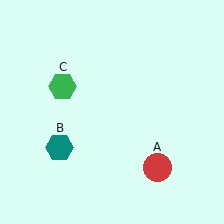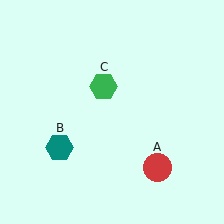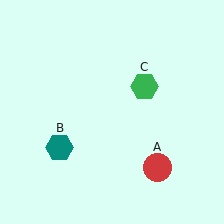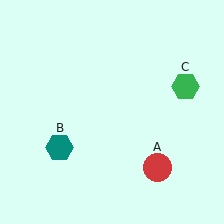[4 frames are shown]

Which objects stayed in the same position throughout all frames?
Red circle (object A) and teal hexagon (object B) remained stationary.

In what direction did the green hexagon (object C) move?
The green hexagon (object C) moved right.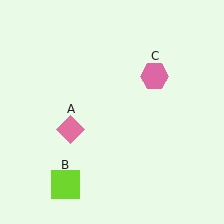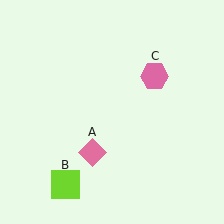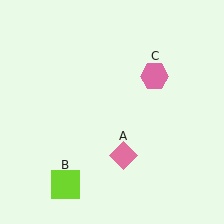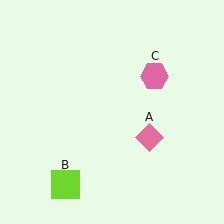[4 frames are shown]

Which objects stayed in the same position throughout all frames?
Lime square (object B) and pink hexagon (object C) remained stationary.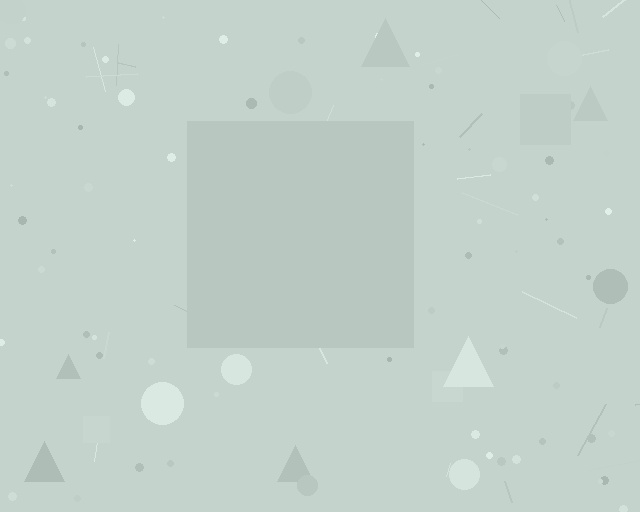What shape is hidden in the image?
A square is hidden in the image.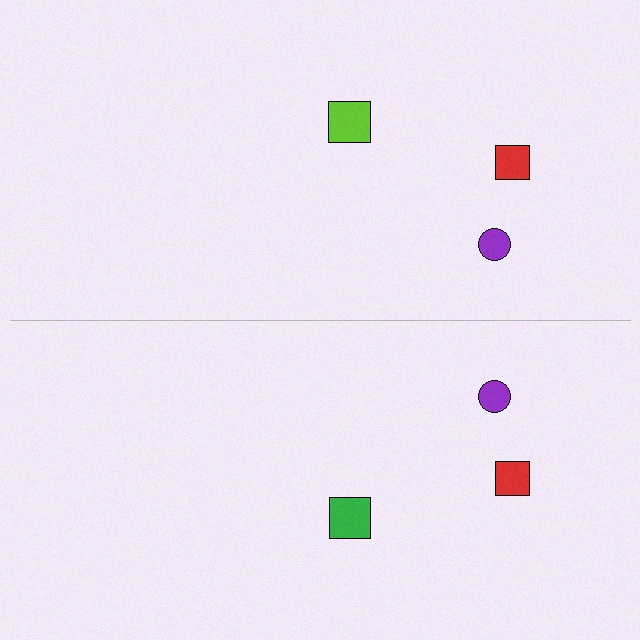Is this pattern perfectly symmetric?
No, the pattern is not perfectly symmetric. The green square on the bottom side breaks the symmetry — its mirror counterpart is lime.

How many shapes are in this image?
There are 6 shapes in this image.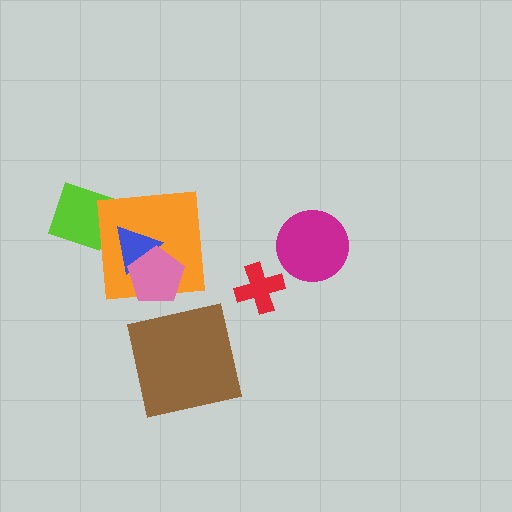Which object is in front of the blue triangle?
The pink pentagon is in front of the blue triangle.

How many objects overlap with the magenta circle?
0 objects overlap with the magenta circle.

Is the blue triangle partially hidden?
Yes, it is partially covered by another shape.